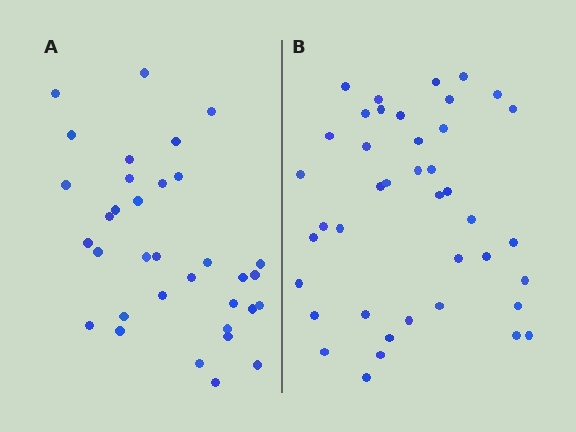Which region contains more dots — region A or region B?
Region B (the right region) has more dots.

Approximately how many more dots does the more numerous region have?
Region B has roughly 8 or so more dots than region A.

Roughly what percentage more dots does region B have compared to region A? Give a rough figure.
About 20% more.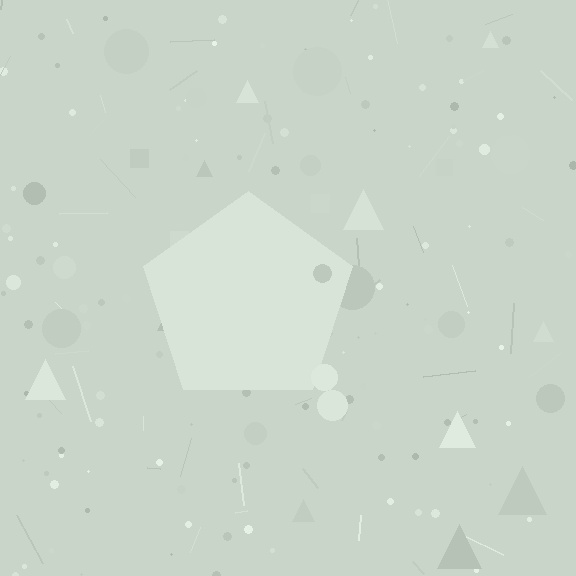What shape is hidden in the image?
A pentagon is hidden in the image.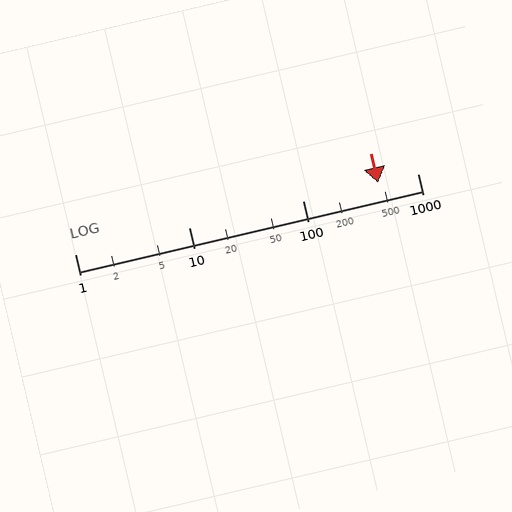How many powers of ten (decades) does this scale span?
The scale spans 3 decades, from 1 to 1000.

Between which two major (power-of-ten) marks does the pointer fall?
The pointer is between 100 and 1000.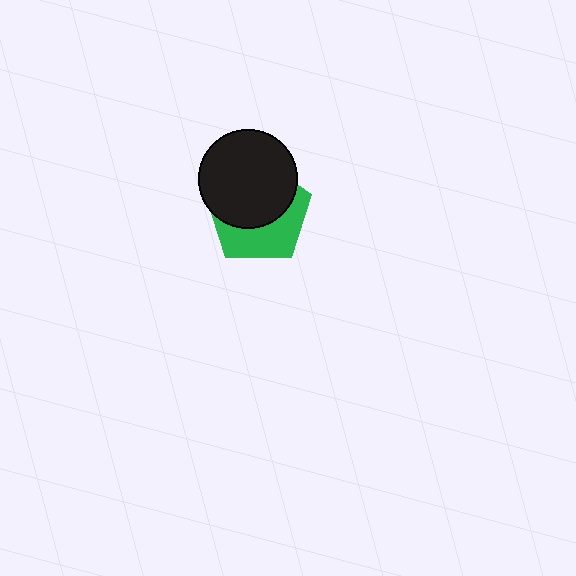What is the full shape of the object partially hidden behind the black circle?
The partially hidden object is a green pentagon.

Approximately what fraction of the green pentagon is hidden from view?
Roughly 57% of the green pentagon is hidden behind the black circle.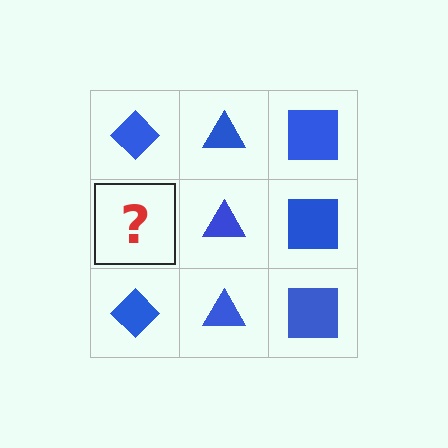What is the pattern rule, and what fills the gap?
The rule is that each column has a consistent shape. The gap should be filled with a blue diamond.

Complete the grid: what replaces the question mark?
The question mark should be replaced with a blue diamond.